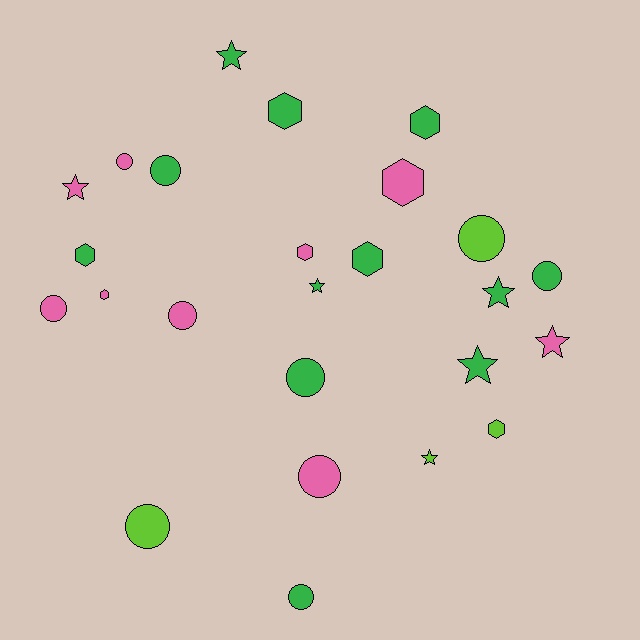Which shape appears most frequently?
Circle, with 10 objects.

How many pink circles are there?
There are 4 pink circles.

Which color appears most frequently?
Green, with 12 objects.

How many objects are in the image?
There are 25 objects.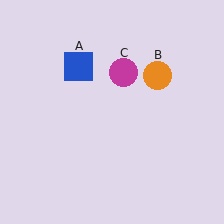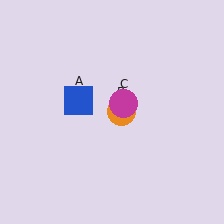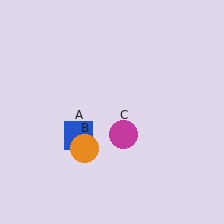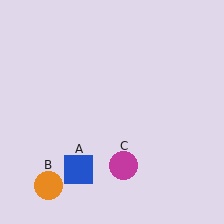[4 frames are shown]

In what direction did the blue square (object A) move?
The blue square (object A) moved down.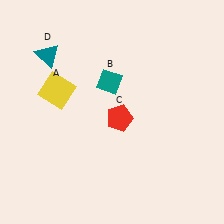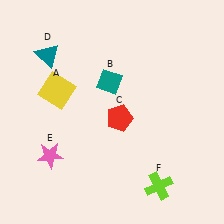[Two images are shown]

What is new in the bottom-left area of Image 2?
A pink star (E) was added in the bottom-left area of Image 2.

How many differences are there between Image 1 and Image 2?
There are 2 differences between the two images.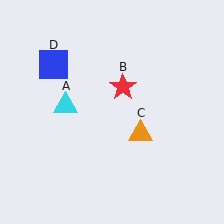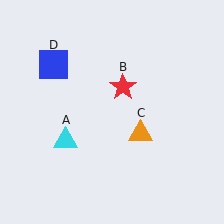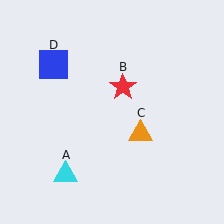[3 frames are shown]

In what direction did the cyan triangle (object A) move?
The cyan triangle (object A) moved down.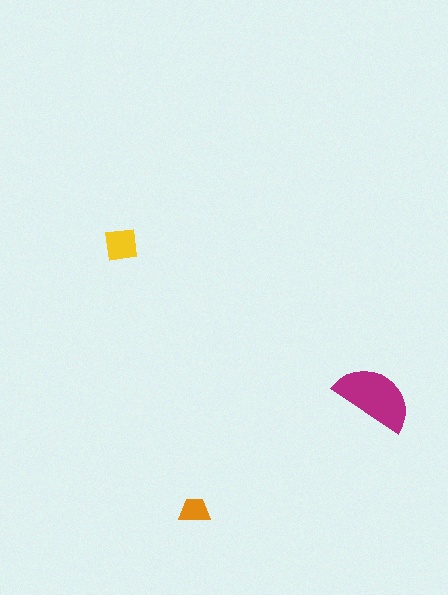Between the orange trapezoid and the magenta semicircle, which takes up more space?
The magenta semicircle.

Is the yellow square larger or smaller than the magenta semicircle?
Smaller.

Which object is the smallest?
The orange trapezoid.